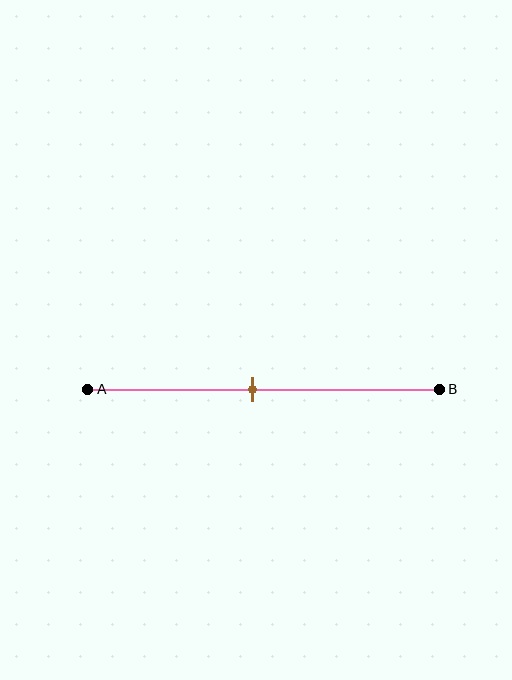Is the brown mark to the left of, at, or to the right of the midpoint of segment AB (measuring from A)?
The brown mark is to the left of the midpoint of segment AB.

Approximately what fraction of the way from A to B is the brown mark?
The brown mark is approximately 45% of the way from A to B.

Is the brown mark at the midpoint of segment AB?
No, the mark is at about 45% from A, not at the 50% midpoint.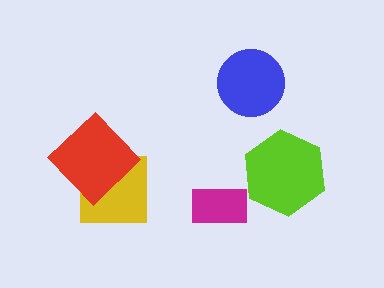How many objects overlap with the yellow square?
1 object overlaps with the yellow square.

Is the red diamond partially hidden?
No, no other shape covers it.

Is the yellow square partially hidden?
Yes, it is partially covered by another shape.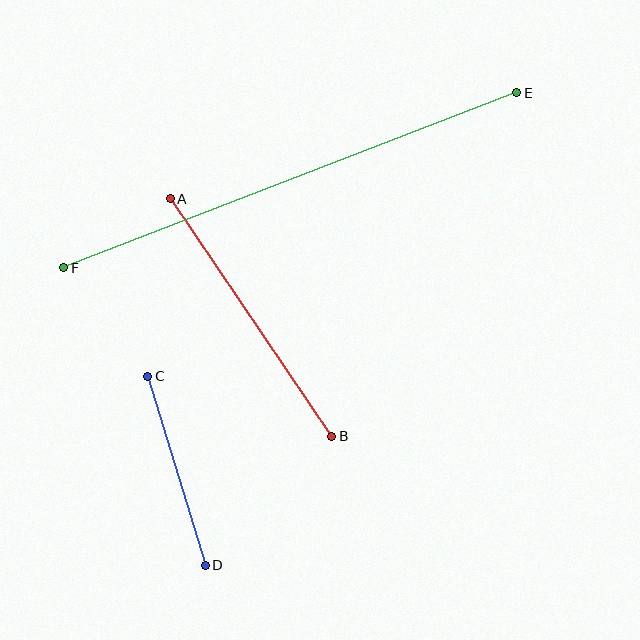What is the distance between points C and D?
The distance is approximately 198 pixels.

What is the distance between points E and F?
The distance is approximately 485 pixels.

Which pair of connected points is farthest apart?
Points E and F are farthest apart.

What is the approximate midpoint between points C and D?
The midpoint is at approximately (177, 471) pixels.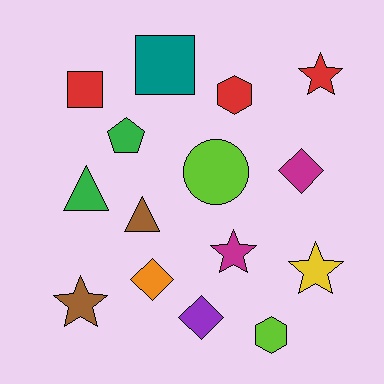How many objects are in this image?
There are 15 objects.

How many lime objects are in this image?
There are 2 lime objects.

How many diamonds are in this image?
There are 3 diamonds.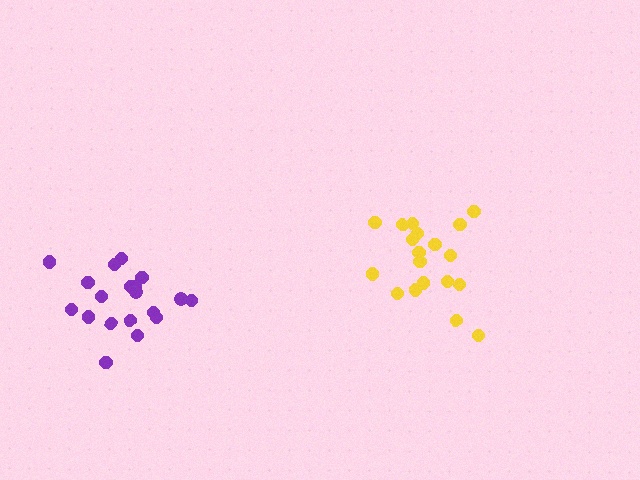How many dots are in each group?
Group 1: 19 dots, Group 2: 19 dots (38 total).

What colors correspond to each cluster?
The clusters are colored: purple, yellow.